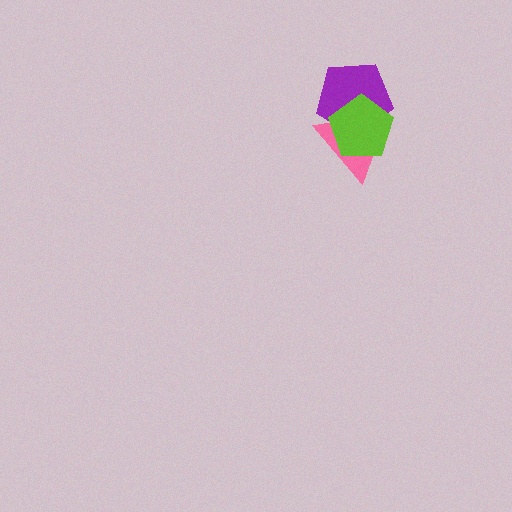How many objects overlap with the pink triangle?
2 objects overlap with the pink triangle.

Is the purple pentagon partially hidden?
Yes, it is partially covered by another shape.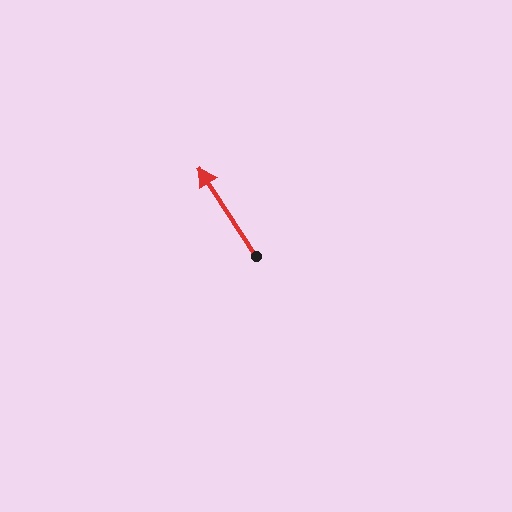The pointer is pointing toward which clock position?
Roughly 11 o'clock.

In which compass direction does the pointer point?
Northwest.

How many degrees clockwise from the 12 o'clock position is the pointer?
Approximately 327 degrees.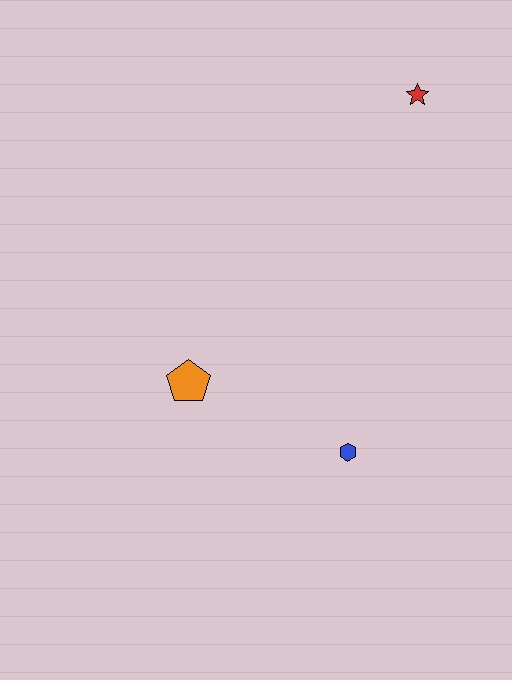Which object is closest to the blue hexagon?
The orange pentagon is closest to the blue hexagon.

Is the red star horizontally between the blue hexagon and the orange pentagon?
No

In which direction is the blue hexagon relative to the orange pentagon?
The blue hexagon is to the right of the orange pentagon.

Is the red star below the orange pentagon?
No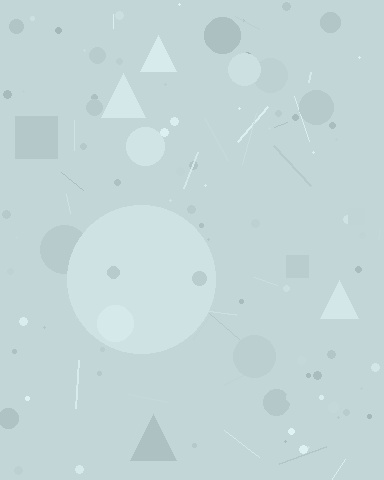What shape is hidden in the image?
A circle is hidden in the image.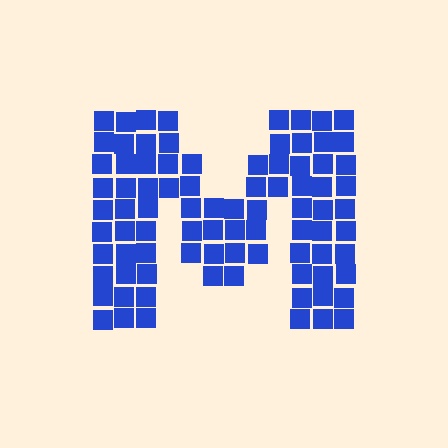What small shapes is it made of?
It is made of small squares.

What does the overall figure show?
The overall figure shows the letter M.